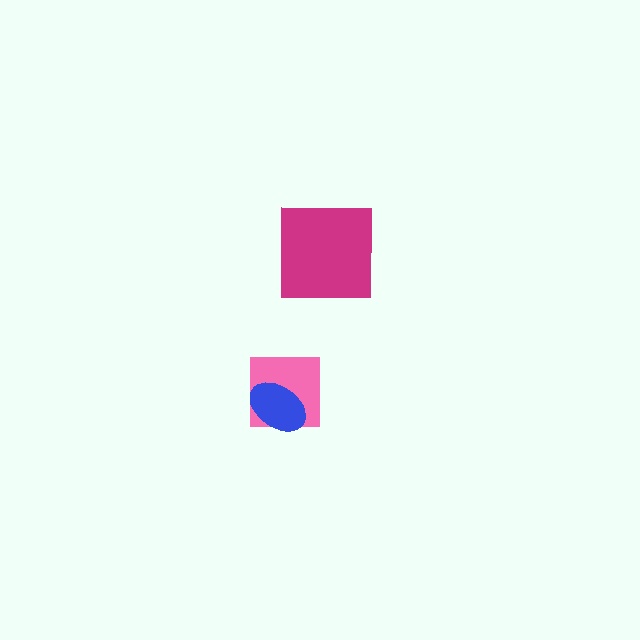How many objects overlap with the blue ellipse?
1 object overlaps with the blue ellipse.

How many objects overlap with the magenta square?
0 objects overlap with the magenta square.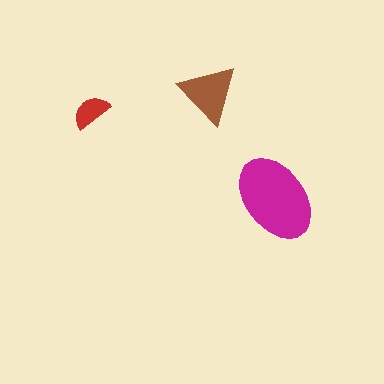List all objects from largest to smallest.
The magenta ellipse, the brown triangle, the red semicircle.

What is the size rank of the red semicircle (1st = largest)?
3rd.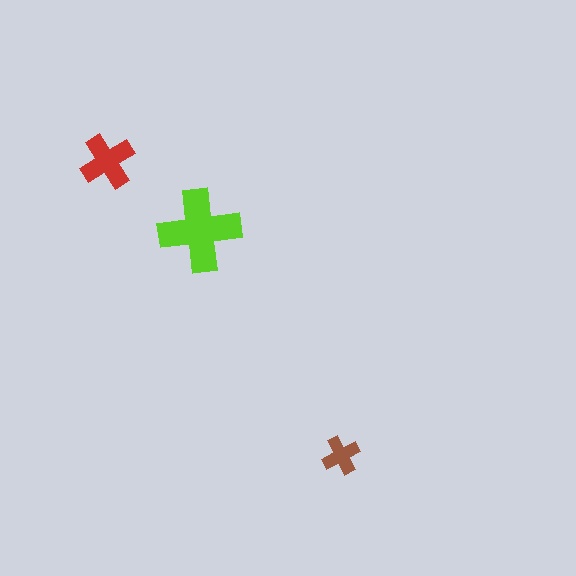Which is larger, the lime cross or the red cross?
The lime one.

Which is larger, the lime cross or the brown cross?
The lime one.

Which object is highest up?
The red cross is topmost.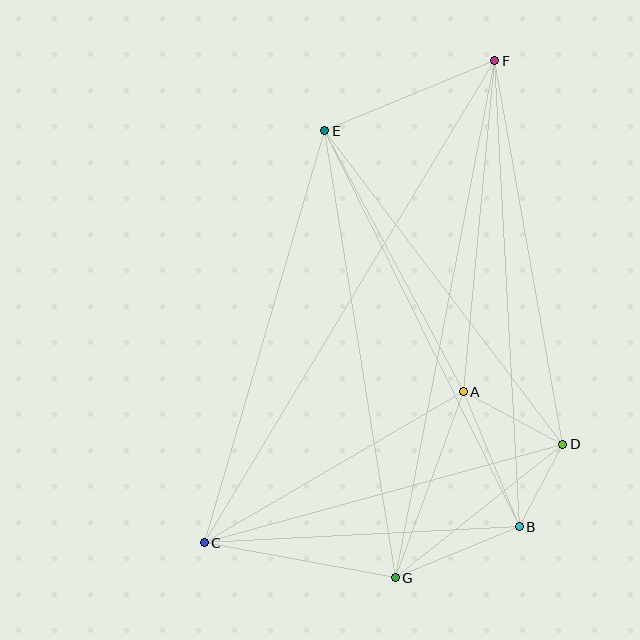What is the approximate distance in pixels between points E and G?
The distance between E and G is approximately 453 pixels.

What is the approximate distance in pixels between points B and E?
The distance between B and E is approximately 441 pixels.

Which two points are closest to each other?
Points B and D are closest to each other.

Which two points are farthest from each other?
Points C and F are farthest from each other.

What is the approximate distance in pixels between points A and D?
The distance between A and D is approximately 112 pixels.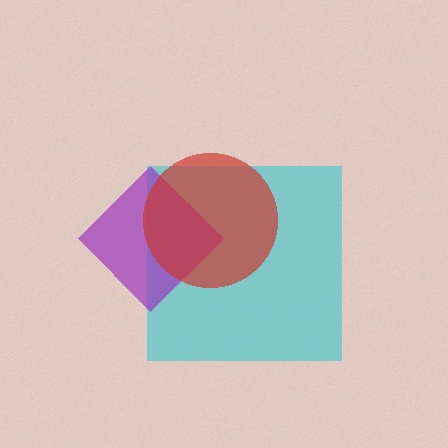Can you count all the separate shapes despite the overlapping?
Yes, there are 3 separate shapes.